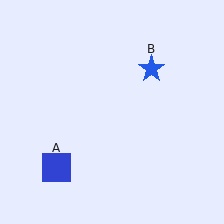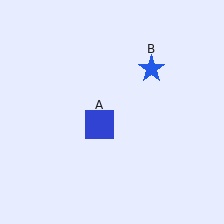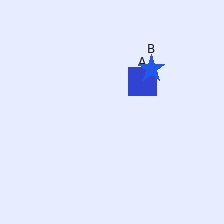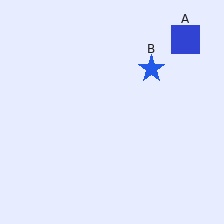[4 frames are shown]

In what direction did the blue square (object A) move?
The blue square (object A) moved up and to the right.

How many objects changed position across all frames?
1 object changed position: blue square (object A).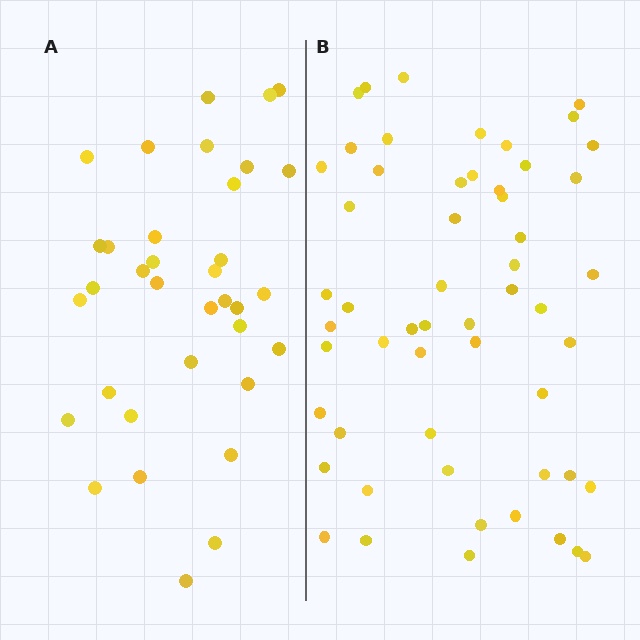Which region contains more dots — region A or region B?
Region B (the right region) has more dots.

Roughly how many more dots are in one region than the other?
Region B has approximately 20 more dots than region A.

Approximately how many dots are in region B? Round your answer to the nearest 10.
About 60 dots. (The exact count is 55, which rounds to 60.)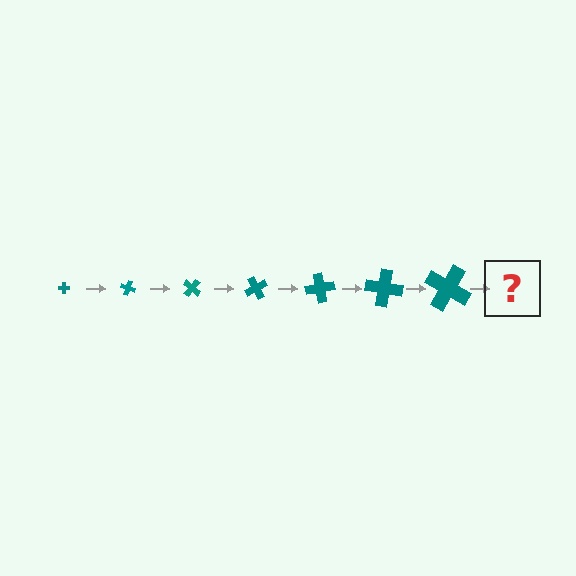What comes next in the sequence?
The next element should be a cross, larger than the previous one and rotated 140 degrees from the start.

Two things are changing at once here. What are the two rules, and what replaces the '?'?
The two rules are that the cross grows larger each step and it rotates 20 degrees each step. The '?' should be a cross, larger than the previous one and rotated 140 degrees from the start.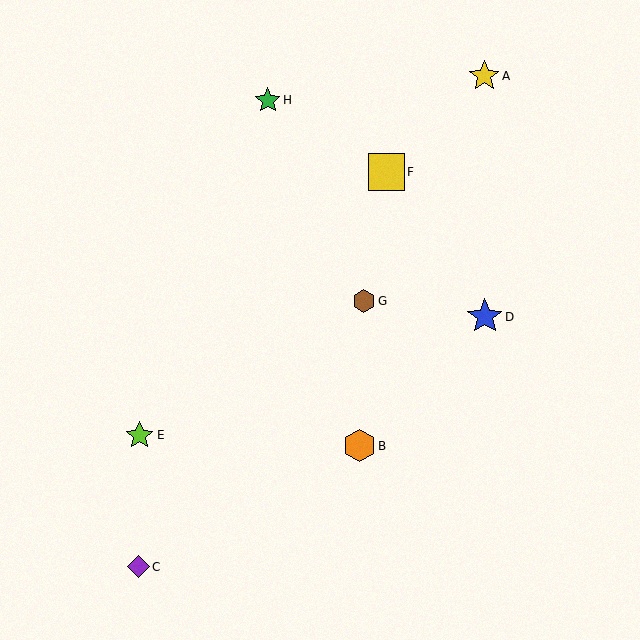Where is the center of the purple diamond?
The center of the purple diamond is at (138, 567).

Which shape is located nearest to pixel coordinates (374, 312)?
The brown hexagon (labeled G) at (364, 301) is nearest to that location.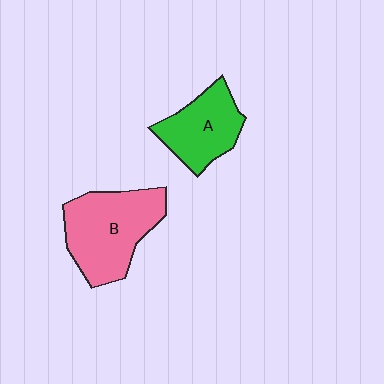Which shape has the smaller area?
Shape A (green).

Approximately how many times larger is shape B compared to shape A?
Approximately 1.4 times.